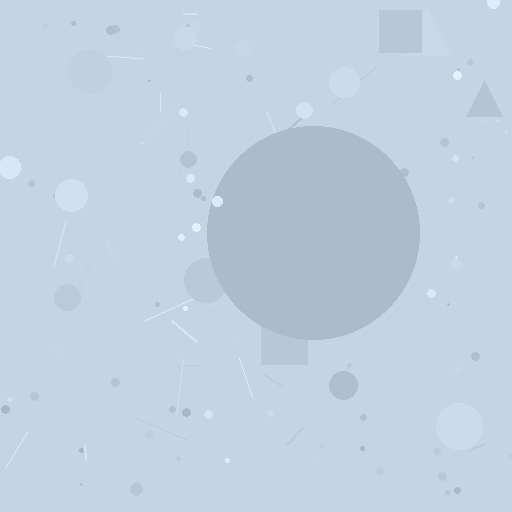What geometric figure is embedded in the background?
A circle is embedded in the background.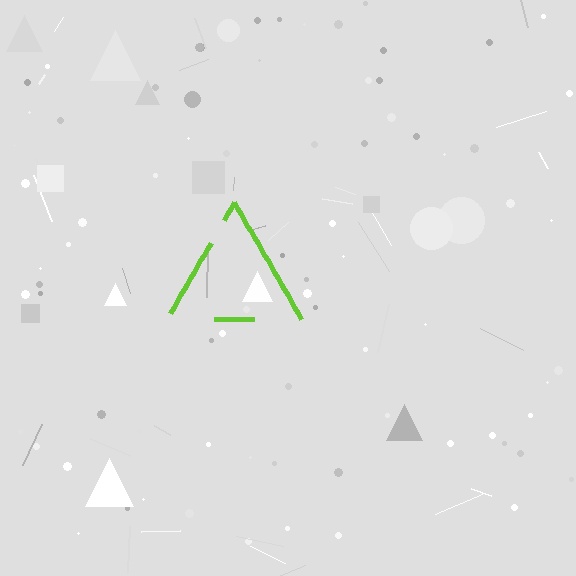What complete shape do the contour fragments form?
The contour fragments form a triangle.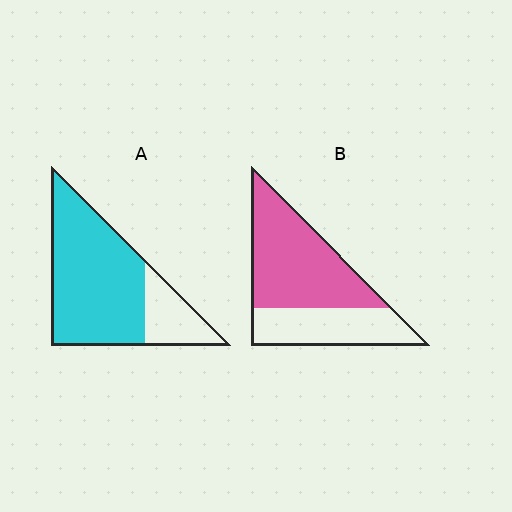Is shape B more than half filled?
Yes.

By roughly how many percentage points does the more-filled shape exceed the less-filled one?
By roughly 15 percentage points (A over B).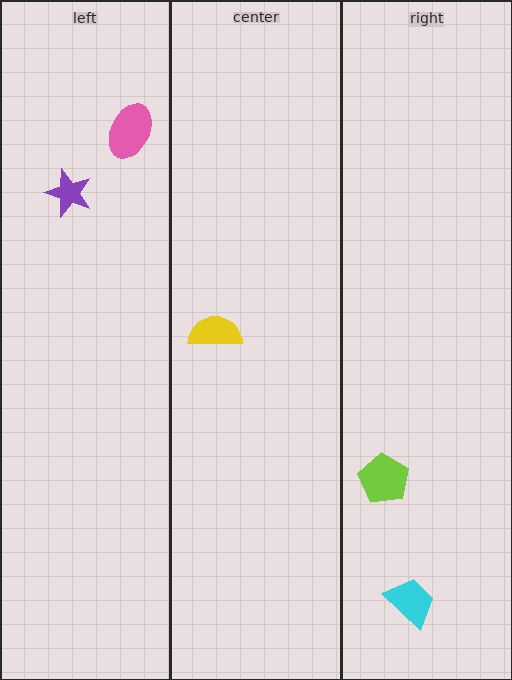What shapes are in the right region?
The cyan trapezoid, the lime pentagon.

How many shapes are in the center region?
1.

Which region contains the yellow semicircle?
The center region.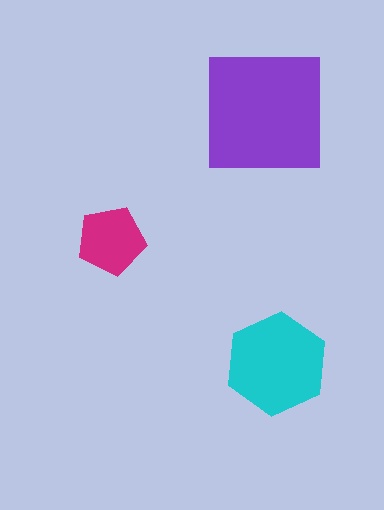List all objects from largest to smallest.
The purple square, the cyan hexagon, the magenta pentagon.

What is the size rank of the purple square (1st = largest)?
1st.